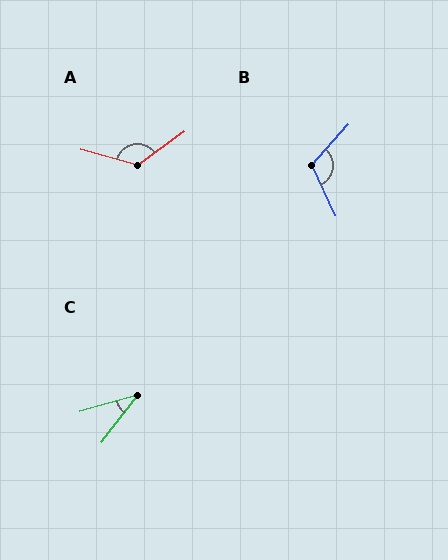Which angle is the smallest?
C, at approximately 37 degrees.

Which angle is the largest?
A, at approximately 129 degrees.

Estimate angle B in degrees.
Approximately 112 degrees.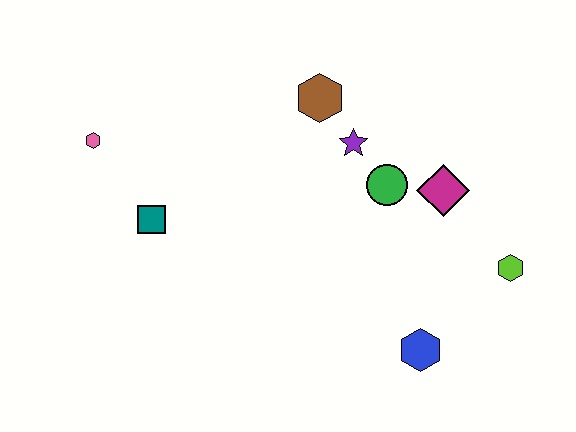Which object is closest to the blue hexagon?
The lime hexagon is closest to the blue hexagon.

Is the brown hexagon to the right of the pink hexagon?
Yes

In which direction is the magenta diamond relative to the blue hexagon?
The magenta diamond is above the blue hexagon.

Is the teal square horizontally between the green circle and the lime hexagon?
No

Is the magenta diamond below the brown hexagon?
Yes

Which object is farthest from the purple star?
The pink hexagon is farthest from the purple star.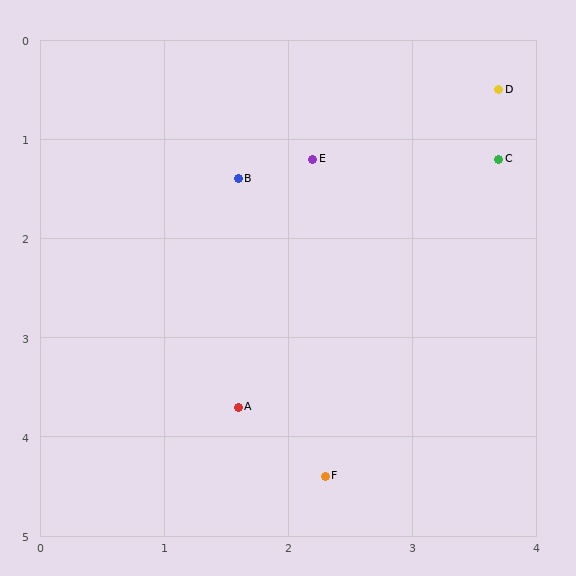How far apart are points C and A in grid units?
Points C and A are about 3.3 grid units apart.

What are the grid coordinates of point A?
Point A is at approximately (1.6, 3.7).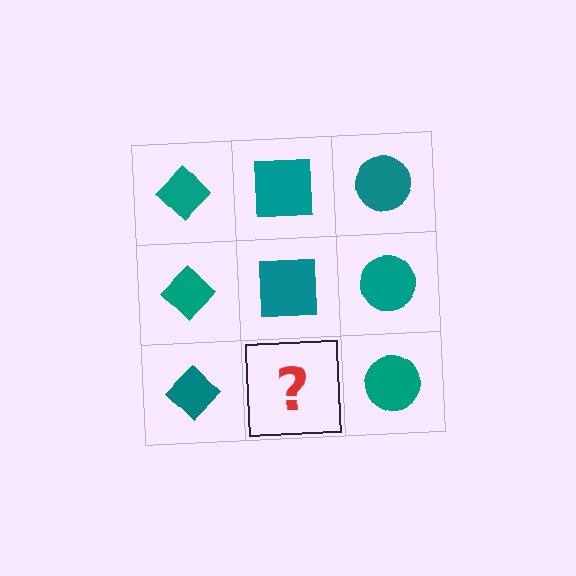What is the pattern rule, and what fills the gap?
The rule is that each column has a consistent shape. The gap should be filled with a teal square.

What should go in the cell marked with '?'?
The missing cell should contain a teal square.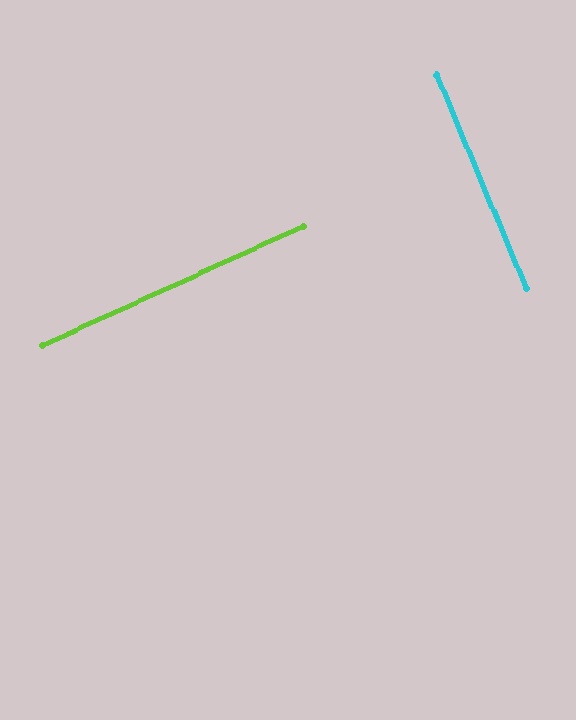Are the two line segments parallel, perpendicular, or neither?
Perpendicular — they meet at approximately 88°.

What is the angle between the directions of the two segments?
Approximately 88 degrees.